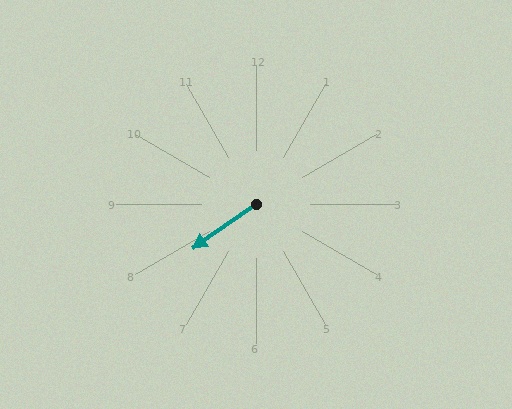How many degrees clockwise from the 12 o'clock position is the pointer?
Approximately 235 degrees.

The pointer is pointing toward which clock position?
Roughly 8 o'clock.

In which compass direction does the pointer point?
Southwest.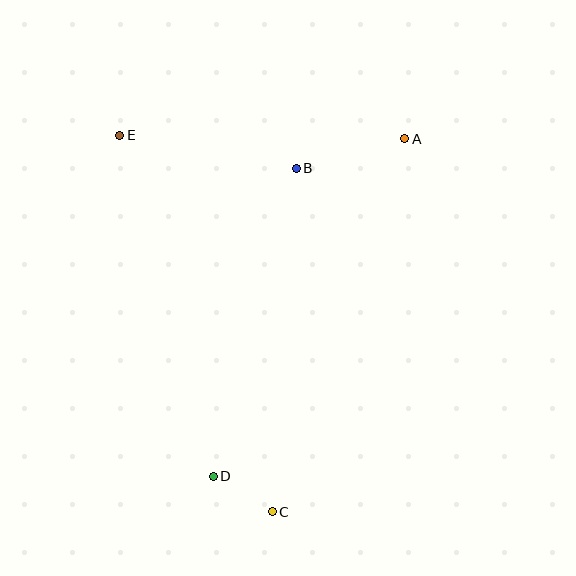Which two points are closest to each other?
Points C and D are closest to each other.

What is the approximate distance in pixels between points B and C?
The distance between B and C is approximately 344 pixels.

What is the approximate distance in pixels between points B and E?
The distance between B and E is approximately 180 pixels.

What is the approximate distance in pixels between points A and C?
The distance between A and C is approximately 396 pixels.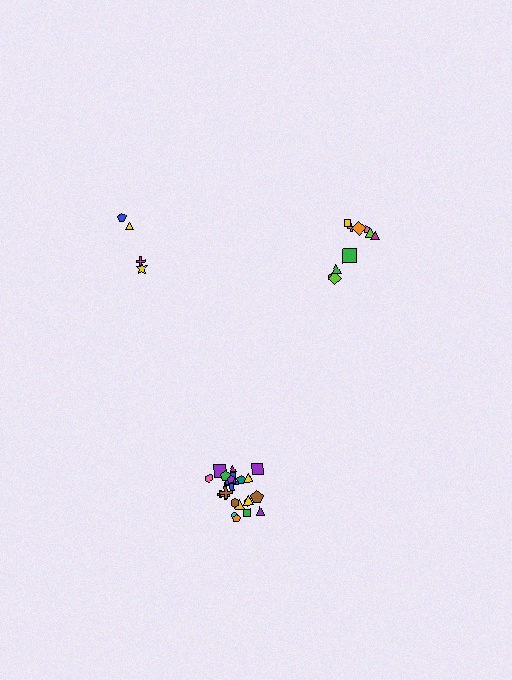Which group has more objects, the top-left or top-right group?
The top-right group.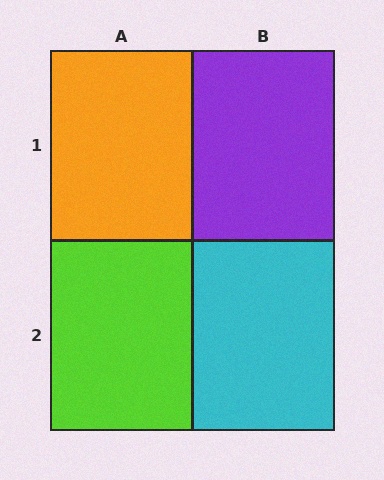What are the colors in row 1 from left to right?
Orange, purple.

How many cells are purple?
1 cell is purple.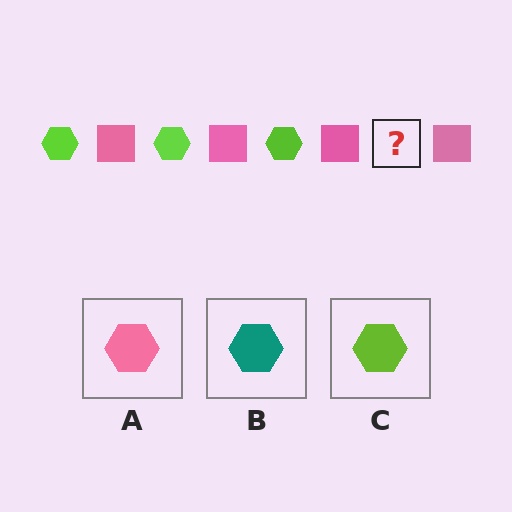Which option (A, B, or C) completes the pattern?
C.